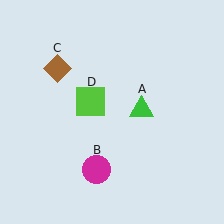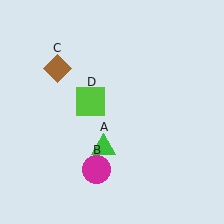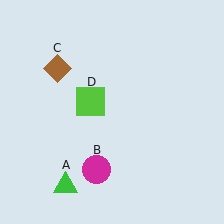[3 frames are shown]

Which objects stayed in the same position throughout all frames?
Magenta circle (object B) and brown diamond (object C) and lime square (object D) remained stationary.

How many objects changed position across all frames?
1 object changed position: green triangle (object A).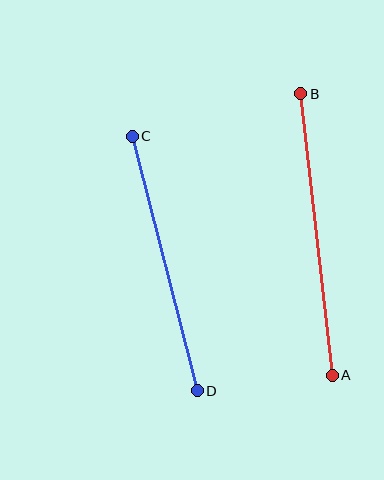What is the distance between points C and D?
The distance is approximately 262 pixels.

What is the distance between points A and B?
The distance is approximately 283 pixels.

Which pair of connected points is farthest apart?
Points A and B are farthest apart.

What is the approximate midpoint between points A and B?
The midpoint is at approximately (316, 235) pixels.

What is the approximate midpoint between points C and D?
The midpoint is at approximately (165, 263) pixels.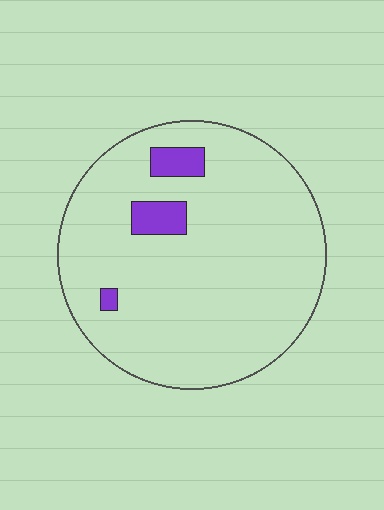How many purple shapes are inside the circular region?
3.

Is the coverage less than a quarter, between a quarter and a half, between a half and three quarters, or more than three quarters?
Less than a quarter.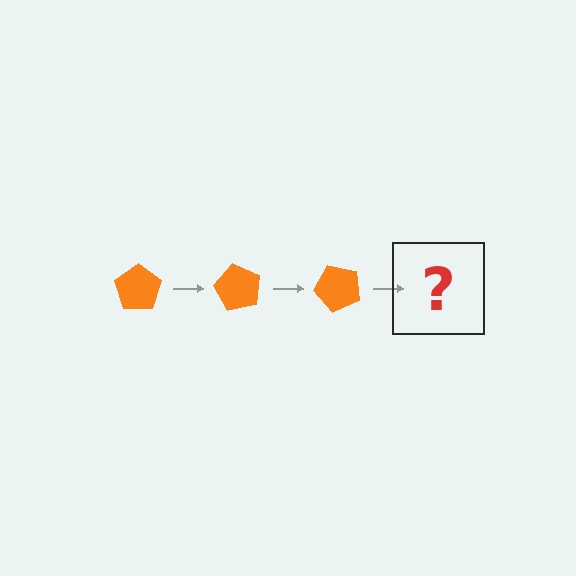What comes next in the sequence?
The next element should be an orange pentagon rotated 180 degrees.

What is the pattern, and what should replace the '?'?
The pattern is that the pentagon rotates 60 degrees each step. The '?' should be an orange pentagon rotated 180 degrees.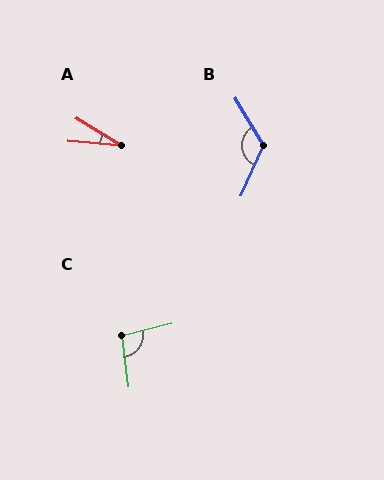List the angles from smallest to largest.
A (26°), C (97°), B (125°).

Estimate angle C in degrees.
Approximately 97 degrees.